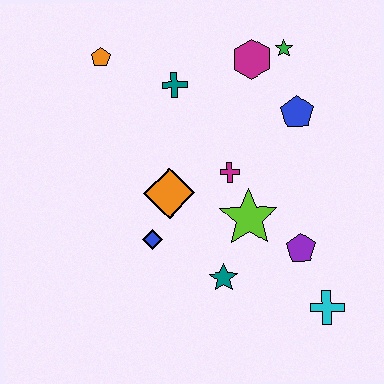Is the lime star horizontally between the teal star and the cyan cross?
Yes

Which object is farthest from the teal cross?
The cyan cross is farthest from the teal cross.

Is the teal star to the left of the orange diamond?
No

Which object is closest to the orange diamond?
The blue diamond is closest to the orange diamond.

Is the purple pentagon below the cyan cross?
No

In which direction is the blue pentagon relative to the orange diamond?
The blue pentagon is to the right of the orange diamond.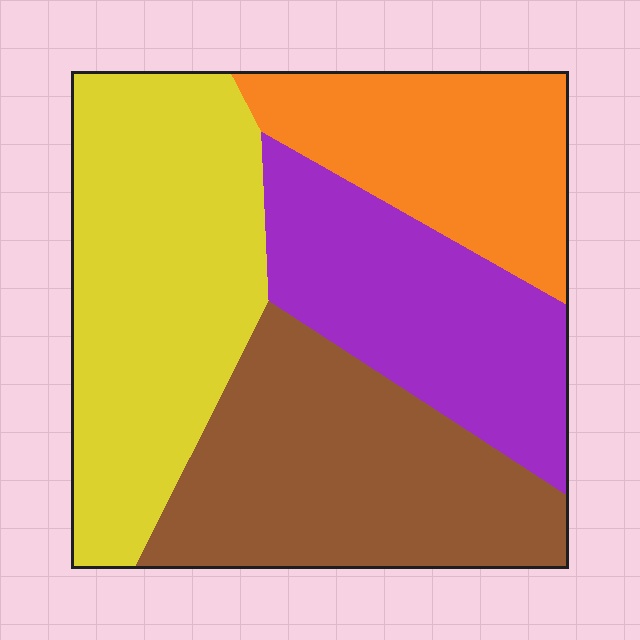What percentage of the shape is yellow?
Yellow covers roughly 30% of the shape.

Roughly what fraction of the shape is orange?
Orange covers around 20% of the shape.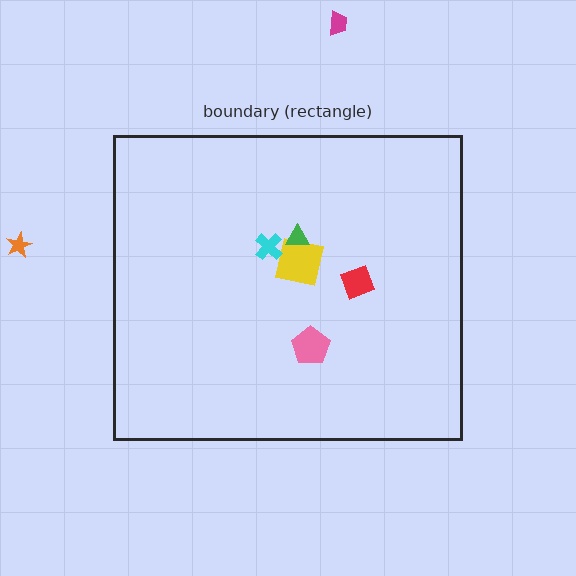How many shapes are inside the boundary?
5 inside, 2 outside.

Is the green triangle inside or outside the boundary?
Inside.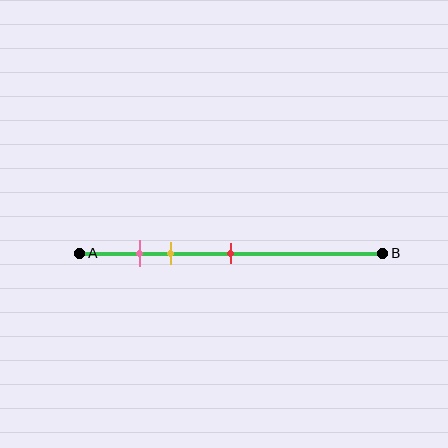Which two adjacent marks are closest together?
The pink and yellow marks are the closest adjacent pair.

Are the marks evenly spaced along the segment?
No, the marks are not evenly spaced.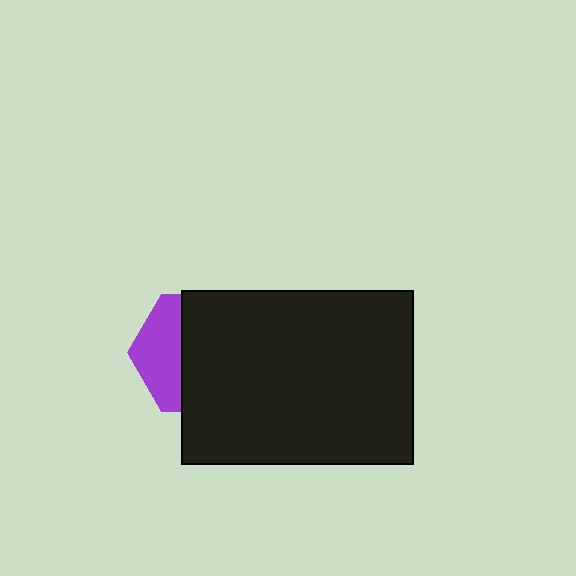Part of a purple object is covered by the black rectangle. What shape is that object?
It is a hexagon.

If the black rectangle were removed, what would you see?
You would see the complete purple hexagon.